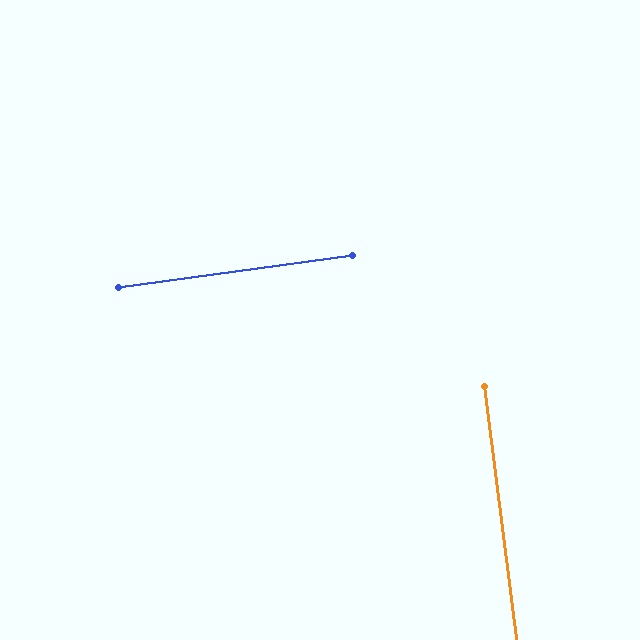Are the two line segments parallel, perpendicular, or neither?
Perpendicular — they meet at approximately 89°.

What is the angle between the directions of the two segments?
Approximately 89 degrees.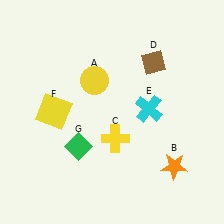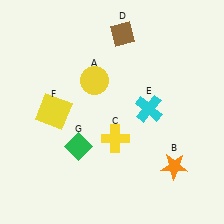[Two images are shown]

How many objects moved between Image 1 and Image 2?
1 object moved between the two images.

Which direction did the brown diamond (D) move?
The brown diamond (D) moved left.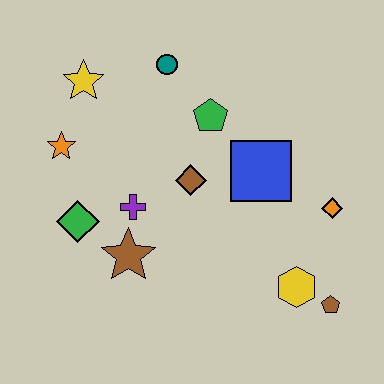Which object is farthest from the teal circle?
The brown pentagon is farthest from the teal circle.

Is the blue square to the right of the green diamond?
Yes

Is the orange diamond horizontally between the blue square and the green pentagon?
No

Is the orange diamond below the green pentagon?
Yes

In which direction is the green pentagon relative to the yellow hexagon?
The green pentagon is above the yellow hexagon.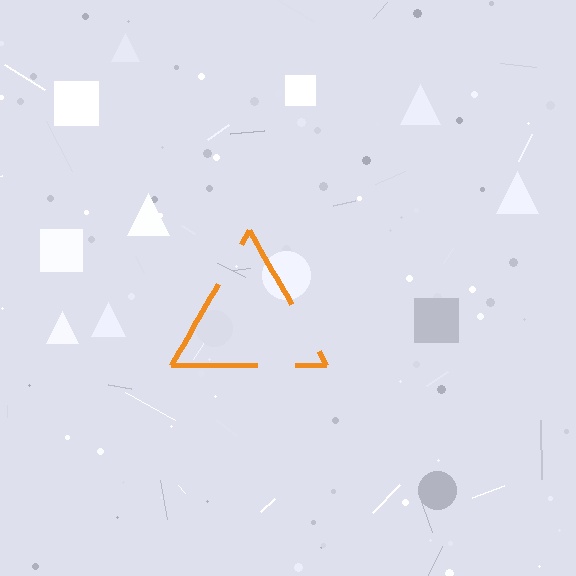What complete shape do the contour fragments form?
The contour fragments form a triangle.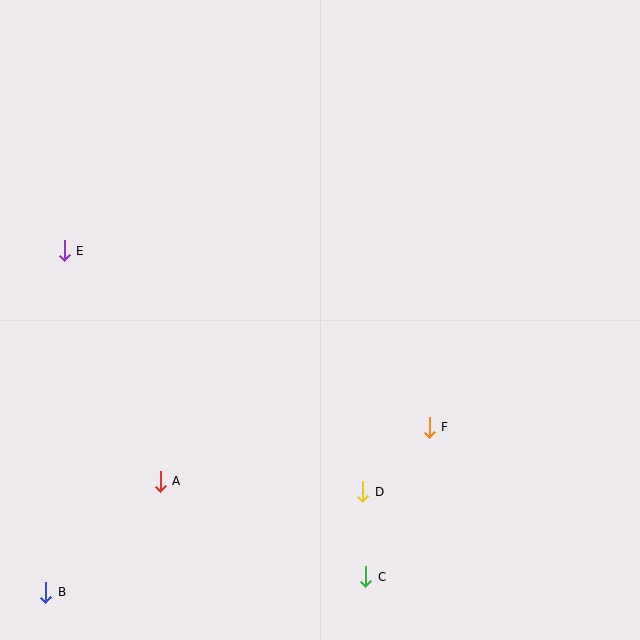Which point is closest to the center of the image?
Point F at (429, 427) is closest to the center.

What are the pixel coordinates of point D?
Point D is at (363, 492).